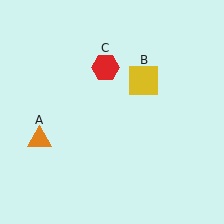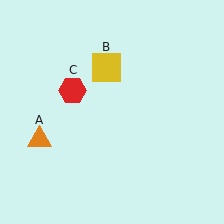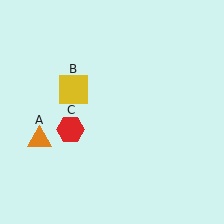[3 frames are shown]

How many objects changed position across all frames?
2 objects changed position: yellow square (object B), red hexagon (object C).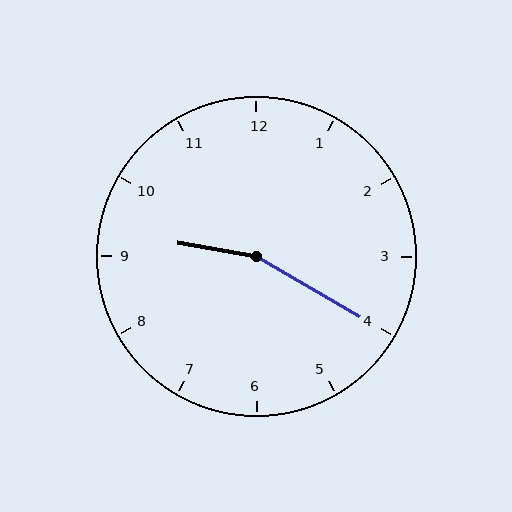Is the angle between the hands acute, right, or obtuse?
It is obtuse.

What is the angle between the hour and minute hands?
Approximately 160 degrees.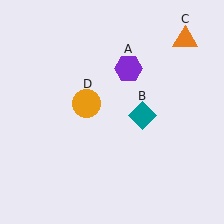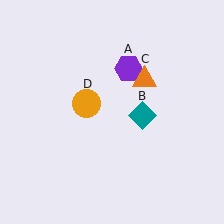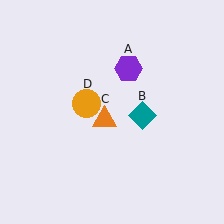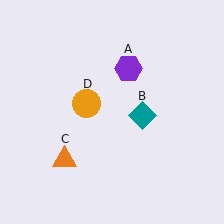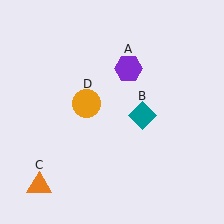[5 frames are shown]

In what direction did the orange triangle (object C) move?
The orange triangle (object C) moved down and to the left.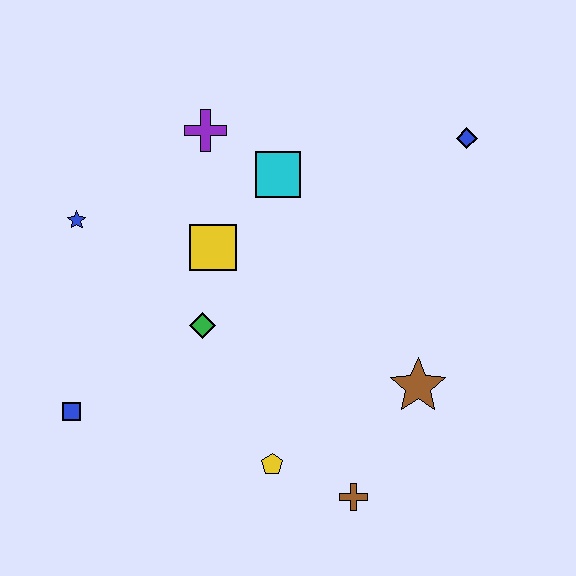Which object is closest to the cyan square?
The purple cross is closest to the cyan square.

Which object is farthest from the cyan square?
The brown cross is farthest from the cyan square.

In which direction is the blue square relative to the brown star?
The blue square is to the left of the brown star.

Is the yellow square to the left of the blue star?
No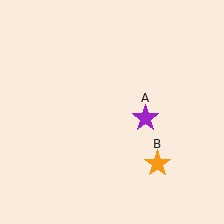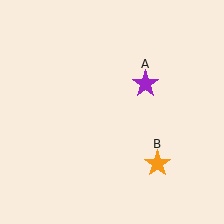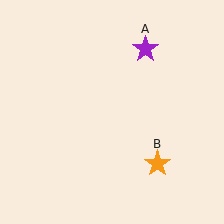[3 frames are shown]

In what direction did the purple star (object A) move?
The purple star (object A) moved up.